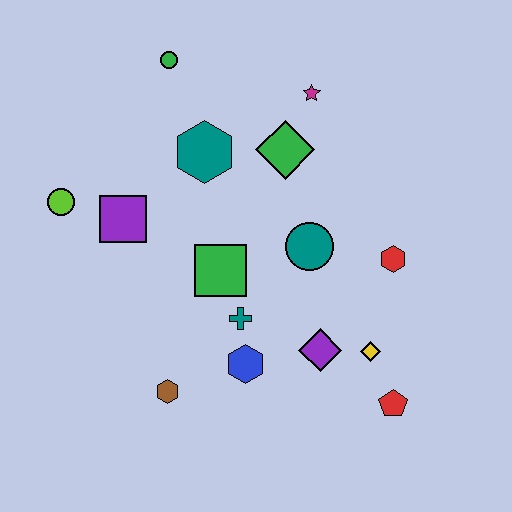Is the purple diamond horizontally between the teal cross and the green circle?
No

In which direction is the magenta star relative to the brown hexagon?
The magenta star is above the brown hexagon.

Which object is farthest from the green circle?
The red pentagon is farthest from the green circle.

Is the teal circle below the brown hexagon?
No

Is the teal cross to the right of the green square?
Yes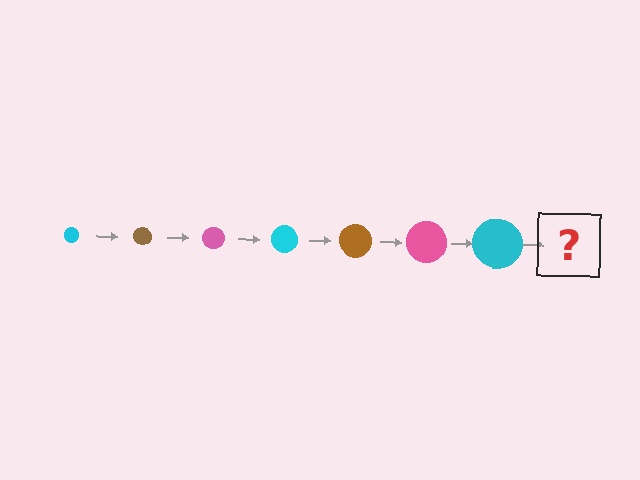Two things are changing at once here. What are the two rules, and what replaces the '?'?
The two rules are that the circle grows larger each step and the color cycles through cyan, brown, and pink. The '?' should be a brown circle, larger than the previous one.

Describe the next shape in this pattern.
It should be a brown circle, larger than the previous one.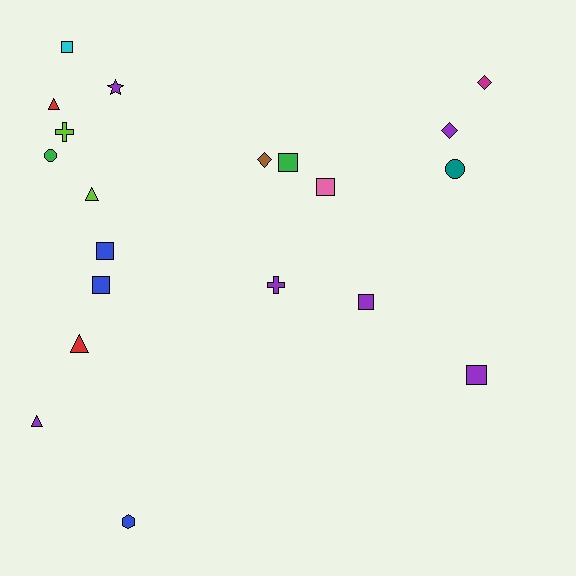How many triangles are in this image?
There are 4 triangles.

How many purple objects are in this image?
There are 6 purple objects.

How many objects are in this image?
There are 20 objects.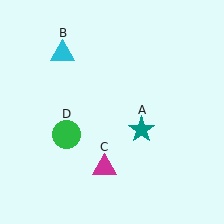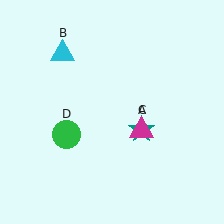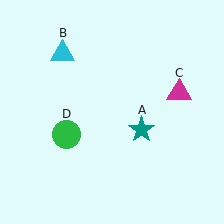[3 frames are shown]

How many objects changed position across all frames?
1 object changed position: magenta triangle (object C).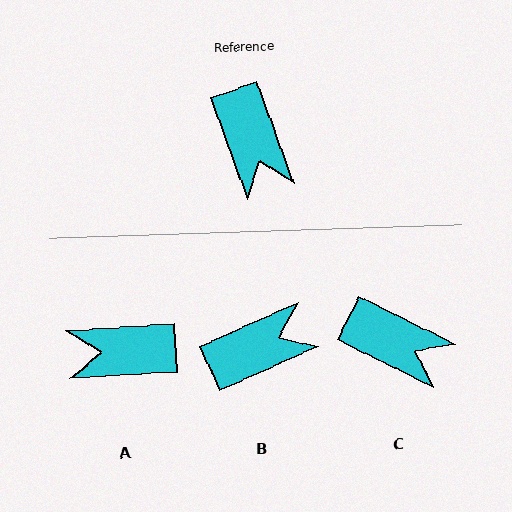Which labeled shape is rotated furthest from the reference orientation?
A, about 106 degrees away.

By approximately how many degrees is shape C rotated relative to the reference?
Approximately 44 degrees counter-clockwise.